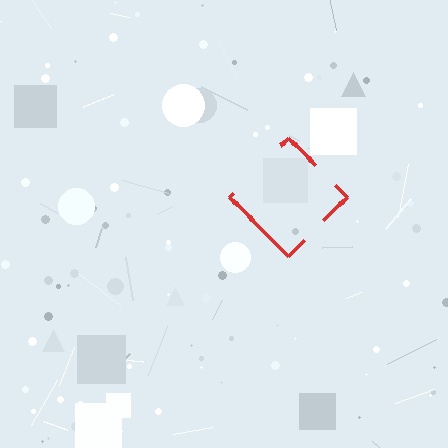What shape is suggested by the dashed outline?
The dashed outline suggests a diamond.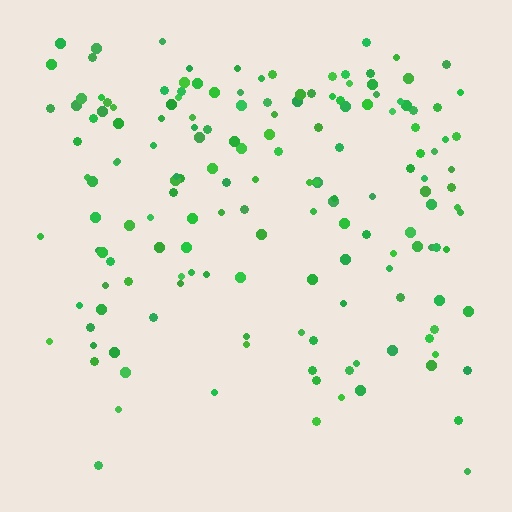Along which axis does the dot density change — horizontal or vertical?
Vertical.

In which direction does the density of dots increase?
From bottom to top, with the top side densest.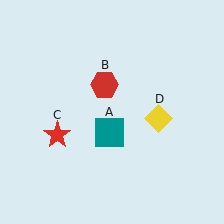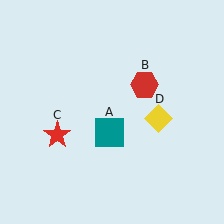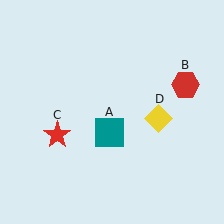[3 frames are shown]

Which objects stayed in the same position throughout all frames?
Teal square (object A) and red star (object C) and yellow diamond (object D) remained stationary.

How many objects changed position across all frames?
1 object changed position: red hexagon (object B).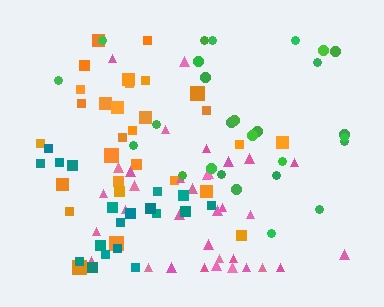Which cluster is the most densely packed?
Pink.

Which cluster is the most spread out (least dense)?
Teal.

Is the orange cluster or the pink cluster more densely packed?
Pink.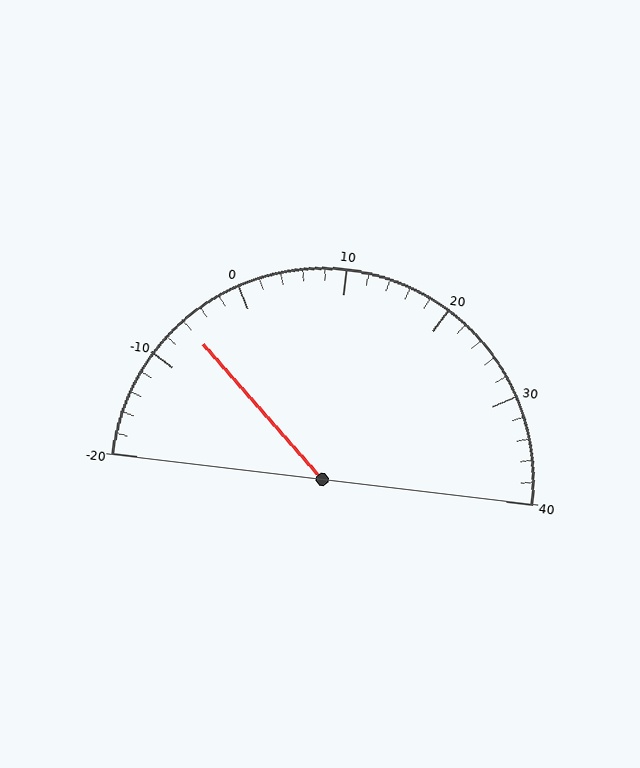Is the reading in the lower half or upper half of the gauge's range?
The reading is in the lower half of the range (-20 to 40).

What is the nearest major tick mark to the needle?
The nearest major tick mark is -10.